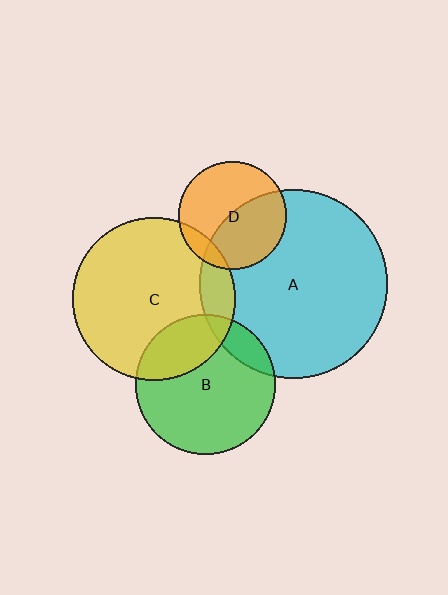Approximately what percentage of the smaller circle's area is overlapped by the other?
Approximately 10%.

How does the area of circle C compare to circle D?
Approximately 2.3 times.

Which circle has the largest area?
Circle A (cyan).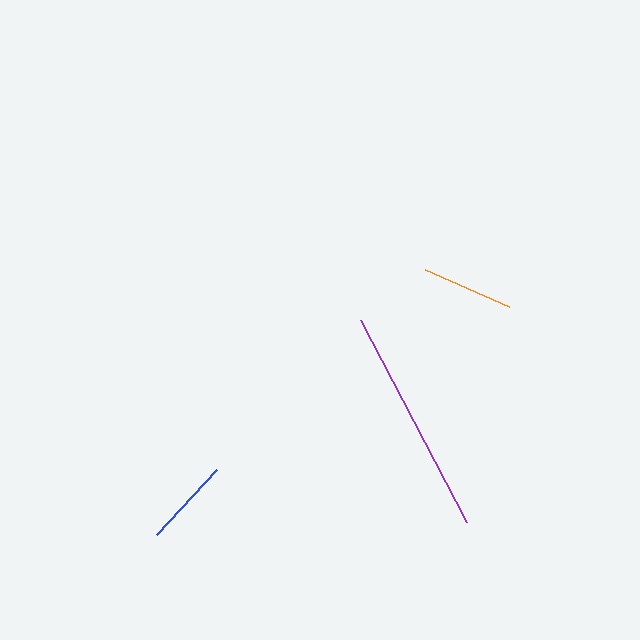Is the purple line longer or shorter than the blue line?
The purple line is longer than the blue line.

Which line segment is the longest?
The purple line is the longest at approximately 228 pixels.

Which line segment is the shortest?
The blue line is the shortest at approximately 89 pixels.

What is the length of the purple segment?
The purple segment is approximately 228 pixels long.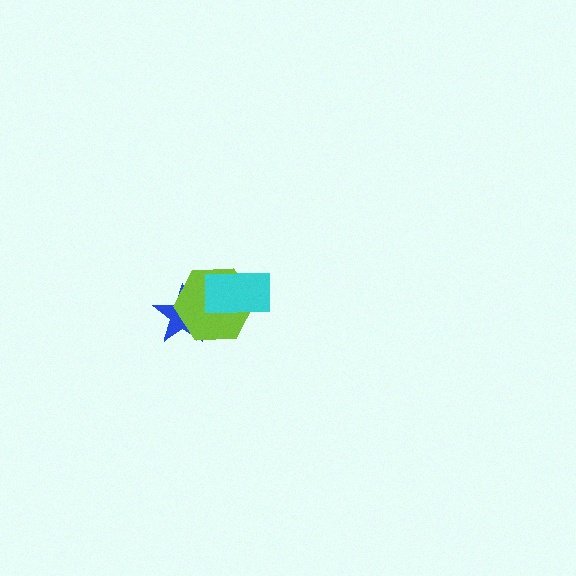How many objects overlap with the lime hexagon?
2 objects overlap with the lime hexagon.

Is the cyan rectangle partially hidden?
No, no other shape covers it.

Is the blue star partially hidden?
Yes, it is partially covered by another shape.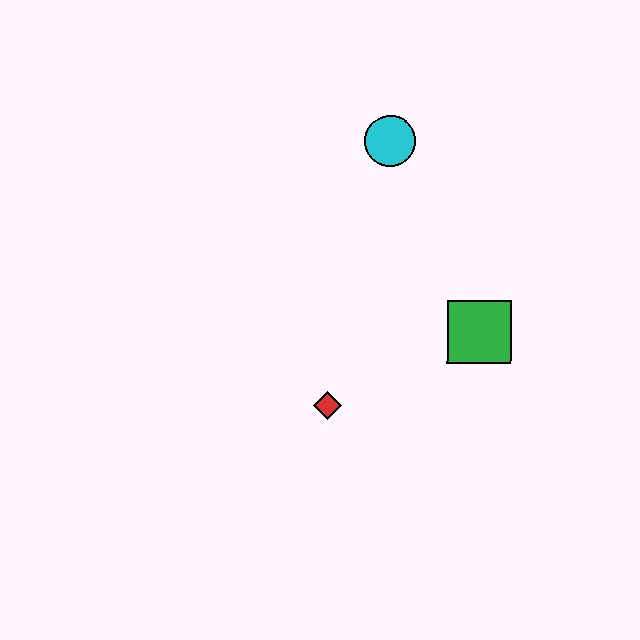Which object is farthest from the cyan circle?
The red diamond is farthest from the cyan circle.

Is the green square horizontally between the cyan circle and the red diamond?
No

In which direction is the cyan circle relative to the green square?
The cyan circle is above the green square.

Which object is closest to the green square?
The red diamond is closest to the green square.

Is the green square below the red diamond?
No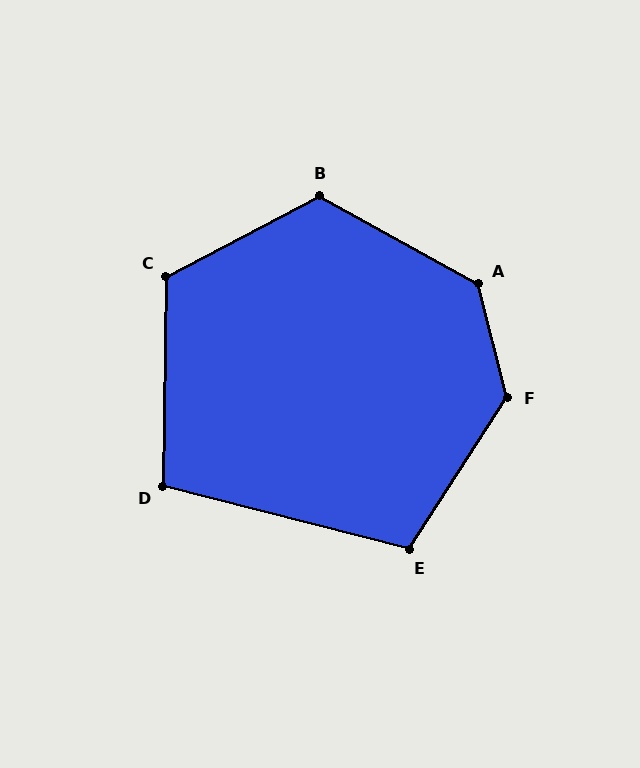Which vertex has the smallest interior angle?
D, at approximately 103 degrees.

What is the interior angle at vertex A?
Approximately 133 degrees (obtuse).